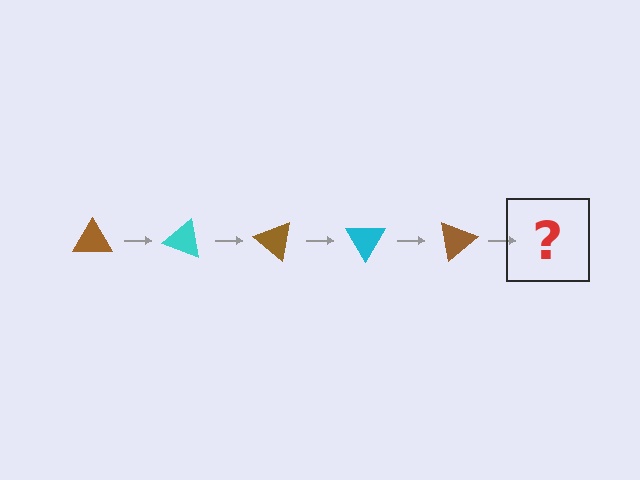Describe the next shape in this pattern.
It should be a cyan triangle, rotated 100 degrees from the start.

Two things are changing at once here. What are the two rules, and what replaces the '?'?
The two rules are that it rotates 20 degrees each step and the color cycles through brown and cyan. The '?' should be a cyan triangle, rotated 100 degrees from the start.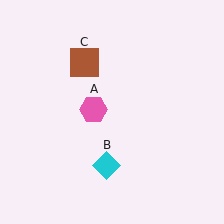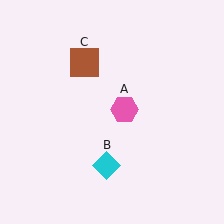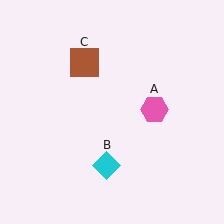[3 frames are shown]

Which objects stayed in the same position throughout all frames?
Cyan diamond (object B) and brown square (object C) remained stationary.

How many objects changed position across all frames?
1 object changed position: pink hexagon (object A).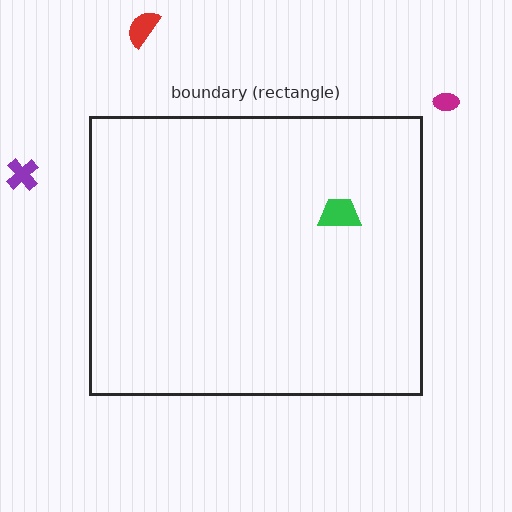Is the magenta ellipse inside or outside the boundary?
Outside.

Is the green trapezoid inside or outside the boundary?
Inside.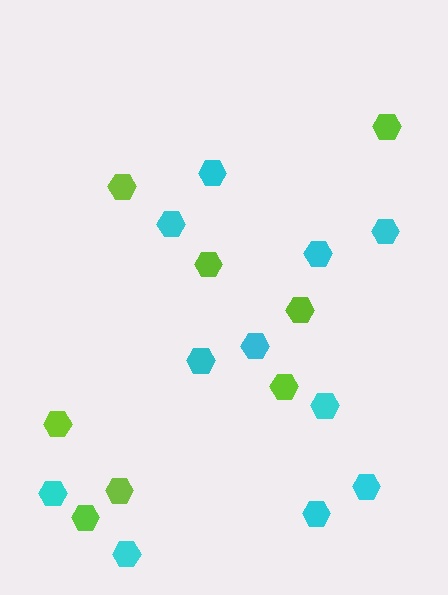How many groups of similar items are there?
There are 2 groups: one group of cyan hexagons (11) and one group of lime hexagons (8).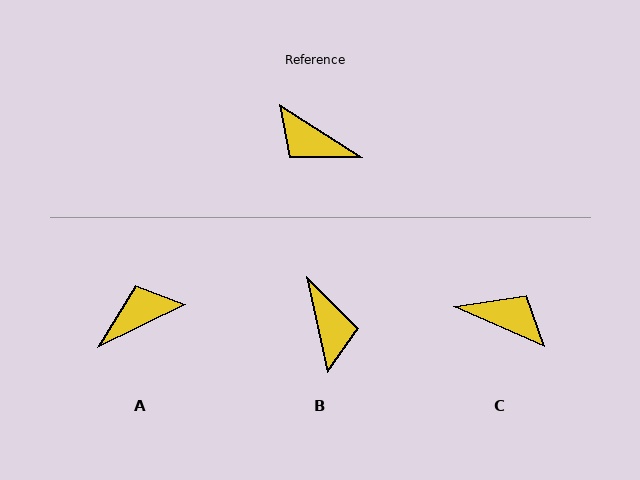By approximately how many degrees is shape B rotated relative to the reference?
Approximately 135 degrees counter-clockwise.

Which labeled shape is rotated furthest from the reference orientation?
C, about 171 degrees away.